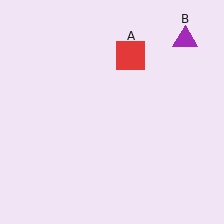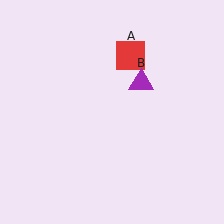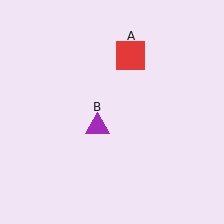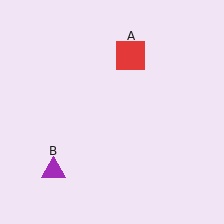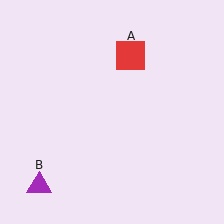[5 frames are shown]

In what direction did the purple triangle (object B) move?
The purple triangle (object B) moved down and to the left.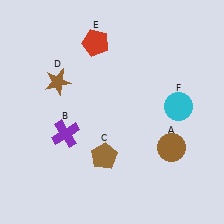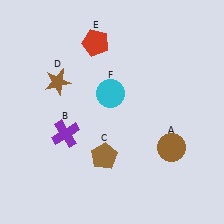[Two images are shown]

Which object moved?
The cyan circle (F) moved left.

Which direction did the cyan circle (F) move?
The cyan circle (F) moved left.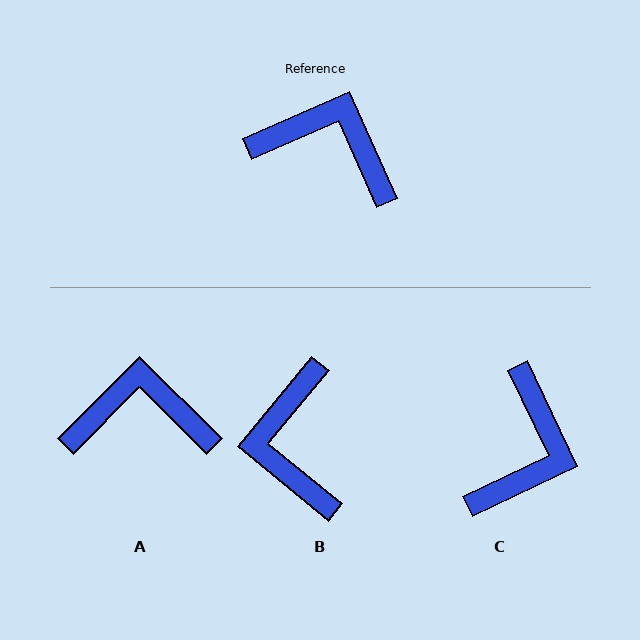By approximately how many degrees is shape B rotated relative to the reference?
Approximately 117 degrees counter-clockwise.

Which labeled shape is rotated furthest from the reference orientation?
B, about 117 degrees away.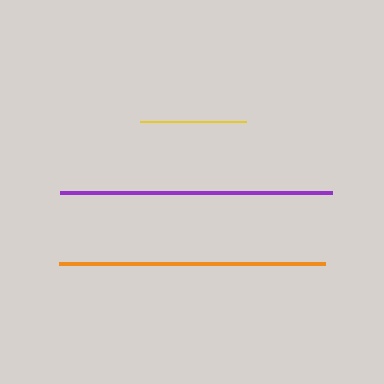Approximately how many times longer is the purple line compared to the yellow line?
The purple line is approximately 2.6 times the length of the yellow line.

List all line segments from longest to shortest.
From longest to shortest: purple, orange, yellow.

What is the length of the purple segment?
The purple segment is approximately 272 pixels long.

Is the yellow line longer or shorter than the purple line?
The purple line is longer than the yellow line.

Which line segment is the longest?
The purple line is the longest at approximately 272 pixels.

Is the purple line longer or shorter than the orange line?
The purple line is longer than the orange line.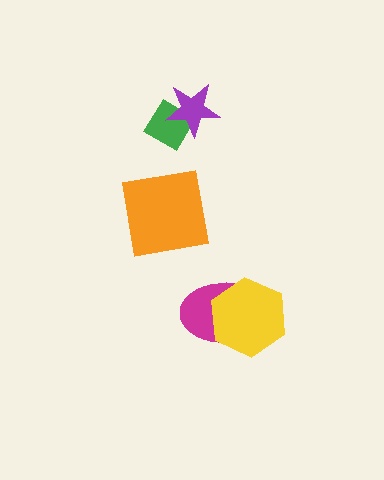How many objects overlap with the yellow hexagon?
1 object overlaps with the yellow hexagon.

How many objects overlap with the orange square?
0 objects overlap with the orange square.